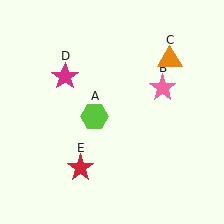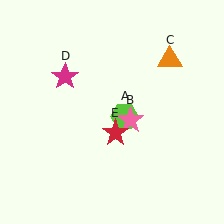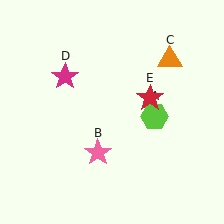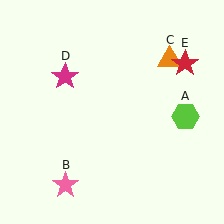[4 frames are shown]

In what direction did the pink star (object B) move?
The pink star (object B) moved down and to the left.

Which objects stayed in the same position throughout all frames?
Orange triangle (object C) and magenta star (object D) remained stationary.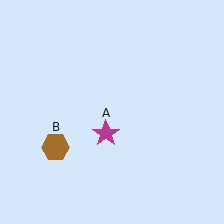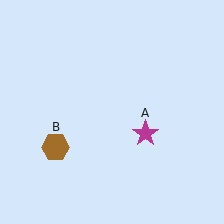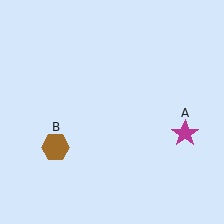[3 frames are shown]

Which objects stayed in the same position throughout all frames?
Brown hexagon (object B) remained stationary.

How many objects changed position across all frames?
1 object changed position: magenta star (object A).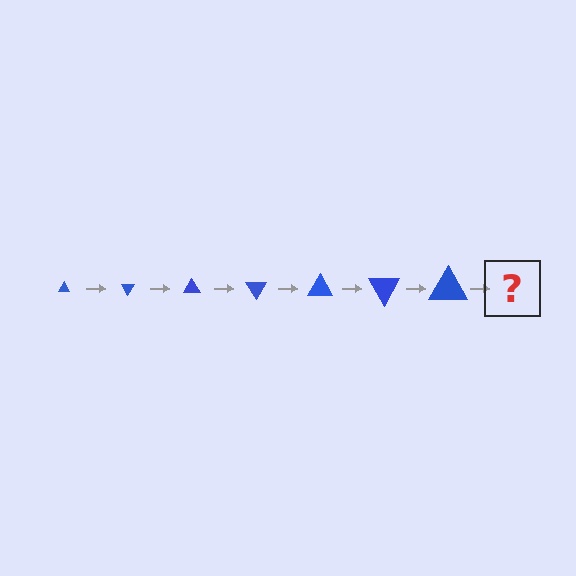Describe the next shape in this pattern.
It should be a triangle, larger than the previous one and rotated 420 degrees from the start.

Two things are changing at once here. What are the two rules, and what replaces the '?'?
The two rules are that the triangle grows larger each step and it rotates 60 degrees each step. The '?' should be a triangle, larger than the previous one and rotated 420 degrees from the start.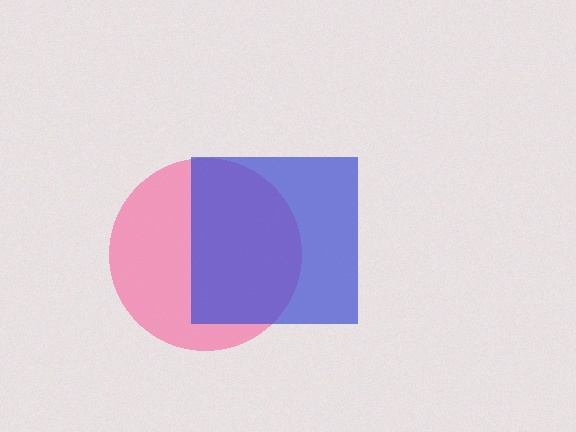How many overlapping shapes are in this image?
There are 2 overlapping shapes in the image.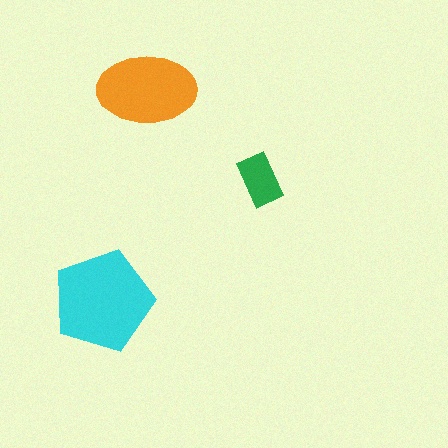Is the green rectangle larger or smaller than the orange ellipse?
Smaller.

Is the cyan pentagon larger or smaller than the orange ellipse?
Larger.